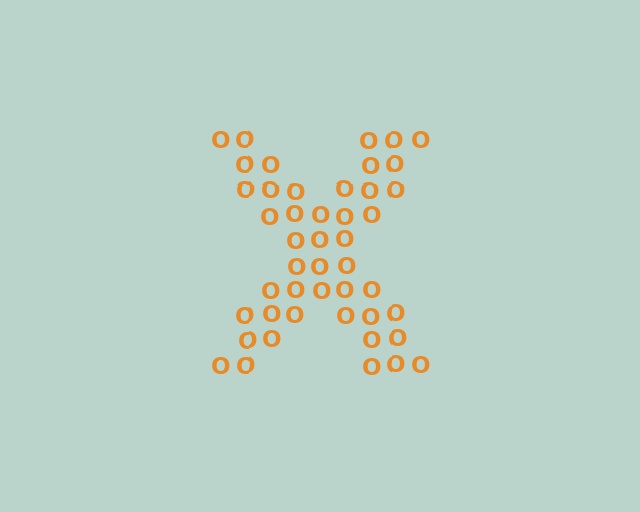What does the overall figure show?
The overall figure shows the letter X.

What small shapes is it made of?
It is made of small letter O's.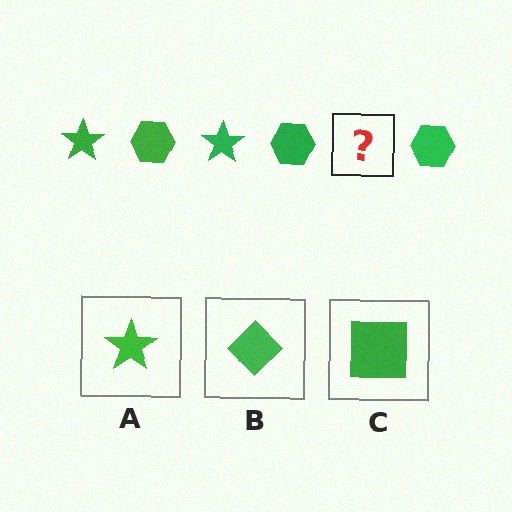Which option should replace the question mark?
Option A.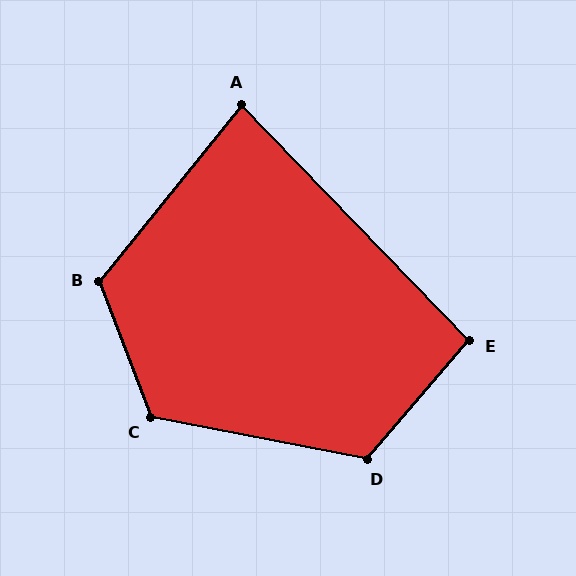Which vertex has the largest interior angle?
C, at approximately 122 degrees.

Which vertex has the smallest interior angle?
A, at approximately 83 degrees.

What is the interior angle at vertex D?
Approximately 120 degrees (obtuse).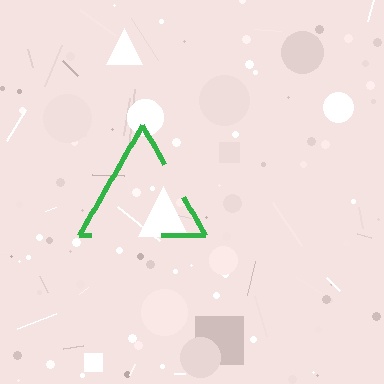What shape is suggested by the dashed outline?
The dashed outline suggests a triangle.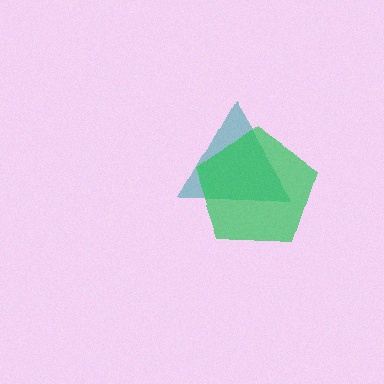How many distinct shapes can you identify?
There are 2 distinct shapes: a teal triangle, a green pentagon.